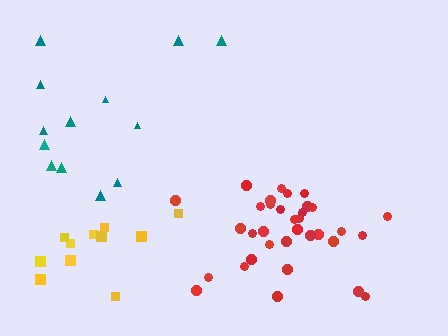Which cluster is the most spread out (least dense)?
Teal.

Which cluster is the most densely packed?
Red.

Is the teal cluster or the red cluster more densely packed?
Red.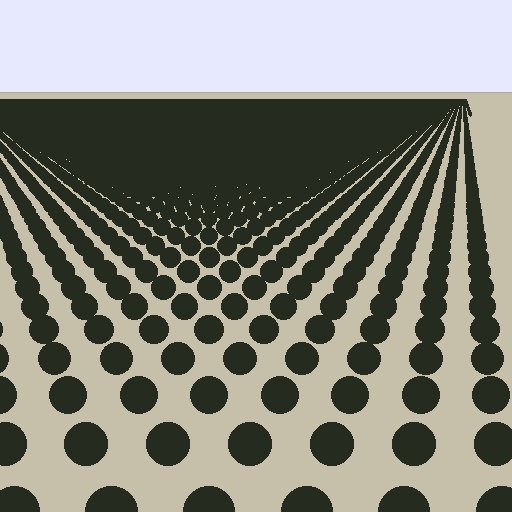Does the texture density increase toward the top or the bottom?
Density increases toward the top.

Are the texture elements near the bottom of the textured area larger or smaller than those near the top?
Larger. Near the bottom, elements are closer to the viewer and appear at a bigger on-screen size.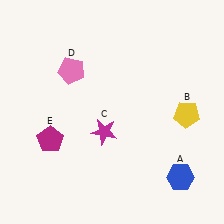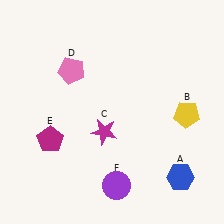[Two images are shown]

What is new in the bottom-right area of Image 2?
A purple circle (F) was added in the bottom-right area of Image 2.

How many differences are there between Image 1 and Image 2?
There is 1 difference between the two images.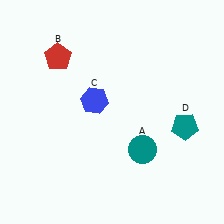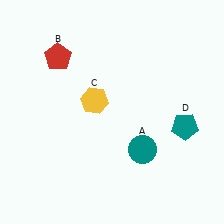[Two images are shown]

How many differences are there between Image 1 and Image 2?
There is 1 difference between the two images.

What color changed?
The hexagon (C) changed from blue in Image 1 to yellow in Image 2.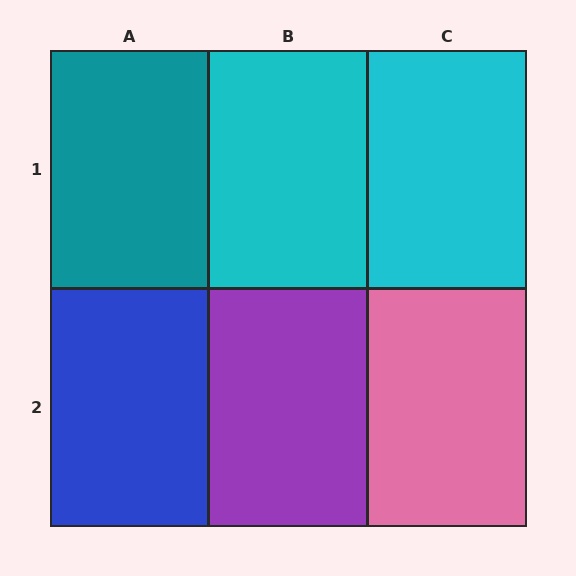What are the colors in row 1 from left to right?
Teal, cyan, cyan.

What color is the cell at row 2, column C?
Pink.